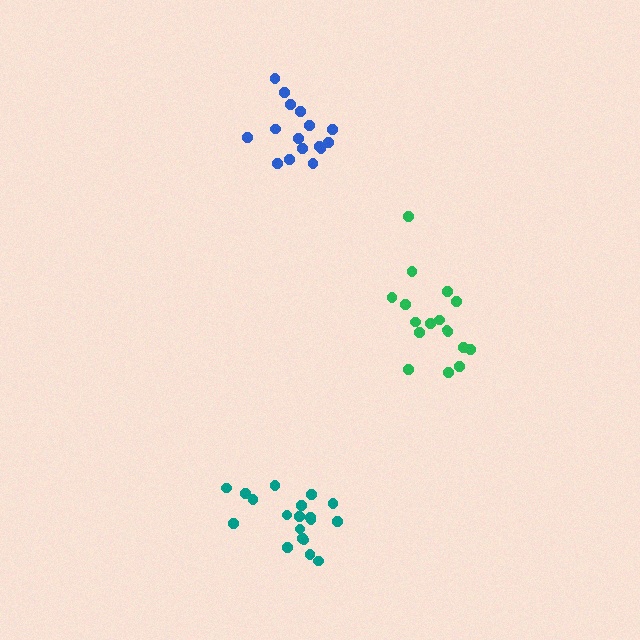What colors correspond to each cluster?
The clusters are colored: green, blue, teal.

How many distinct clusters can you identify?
There are 3 distinct clusters.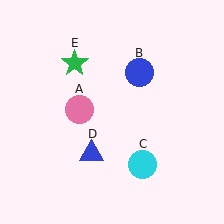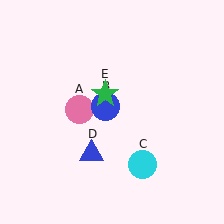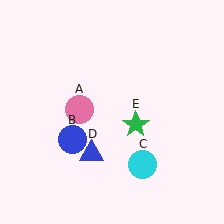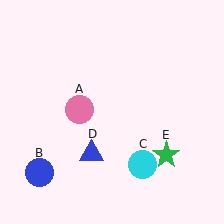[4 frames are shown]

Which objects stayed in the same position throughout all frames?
Pink circle (object A) and cyan circle (object C) and blue triangle (object D) remained stationary.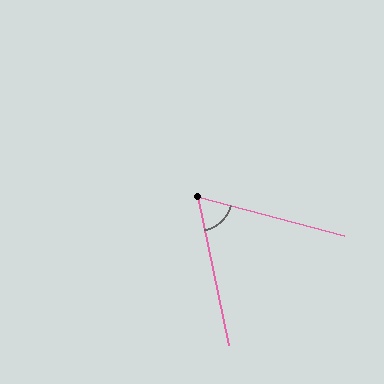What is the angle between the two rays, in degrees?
Approximately 64 degrees.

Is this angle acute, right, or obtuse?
It is acute.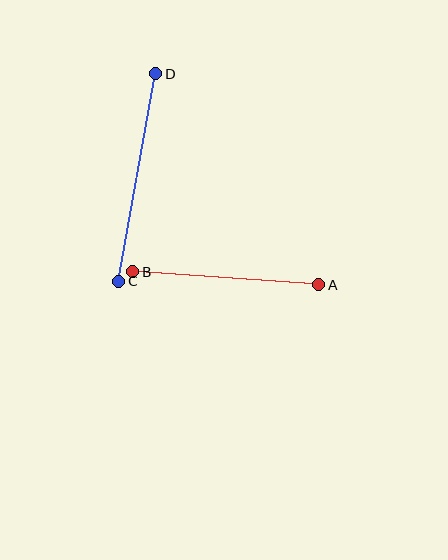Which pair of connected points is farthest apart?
Points C and D are farthest apart.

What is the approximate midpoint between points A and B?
The midpoint is at approximately (226, 278) pixels.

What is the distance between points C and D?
The distance is approximately 211 pixels.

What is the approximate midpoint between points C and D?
The midpoint is at approximately (137, 178) pixels.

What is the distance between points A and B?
The distance is approximately 187 pixels.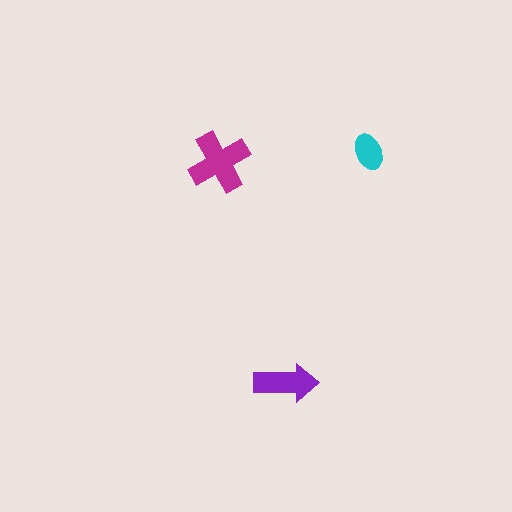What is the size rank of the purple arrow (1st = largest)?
2nd.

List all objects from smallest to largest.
The cyan ellipse, the purple arrow, the magenta cross.